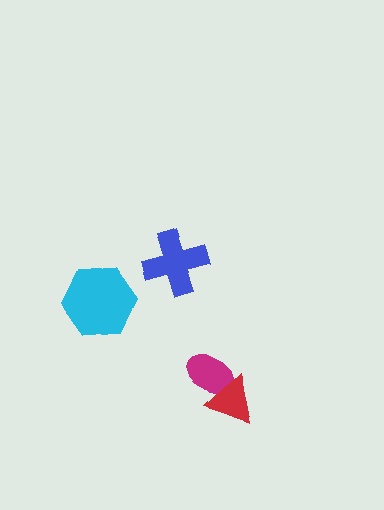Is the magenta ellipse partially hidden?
Yes, it is partially covered by another shape.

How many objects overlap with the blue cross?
0 objects overlap with the blue cross.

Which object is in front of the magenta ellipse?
The red triangle is in front of the magenta ellipse.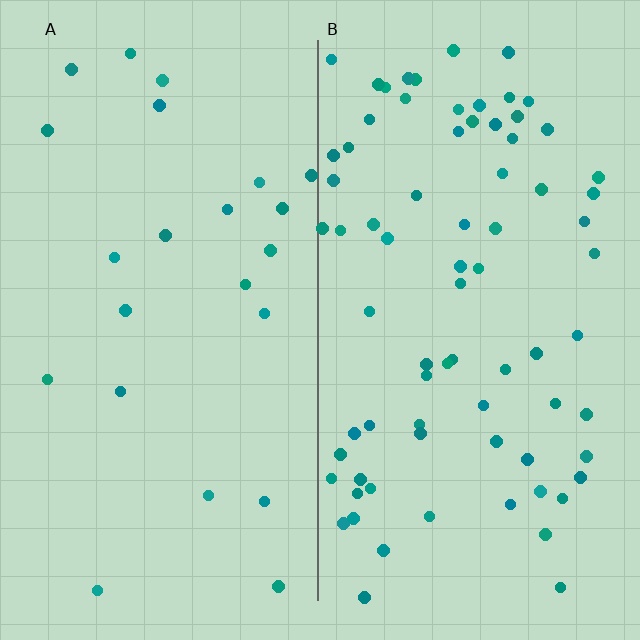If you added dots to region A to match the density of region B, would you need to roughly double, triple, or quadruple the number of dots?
Approximately triple.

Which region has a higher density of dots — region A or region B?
B (the right).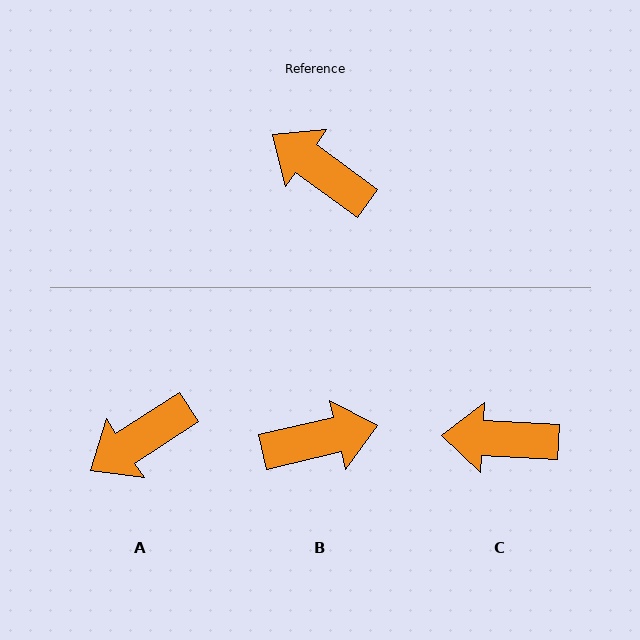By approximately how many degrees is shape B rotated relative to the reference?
Approximately 131 degrees clockwise.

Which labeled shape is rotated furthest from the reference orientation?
B, about 131 degrees away.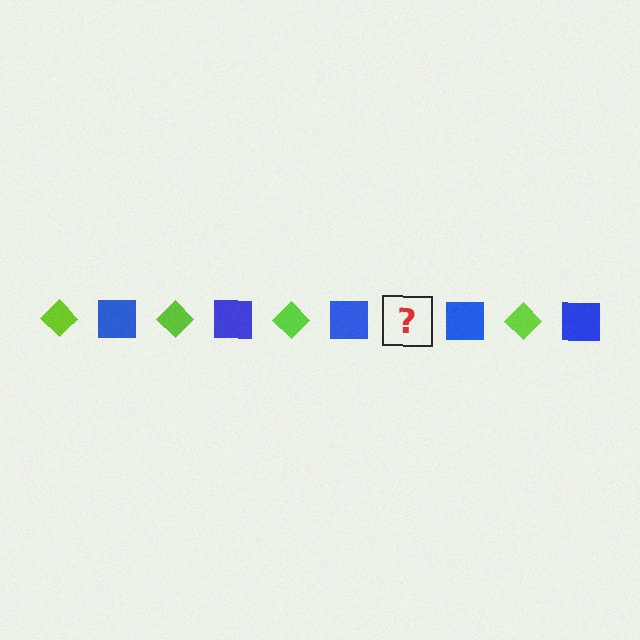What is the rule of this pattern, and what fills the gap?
The rule is that the pattern alternates between lime diamond and blue square. The gap should be filled with a lime diamond.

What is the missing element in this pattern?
The missing element is a lime diamond.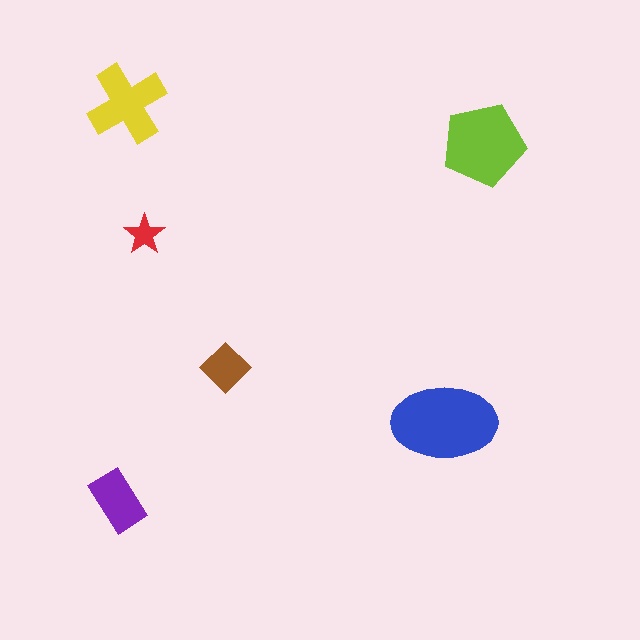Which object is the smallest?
The red star.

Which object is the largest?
The blue ellipse.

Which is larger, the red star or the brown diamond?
The brown diamond.